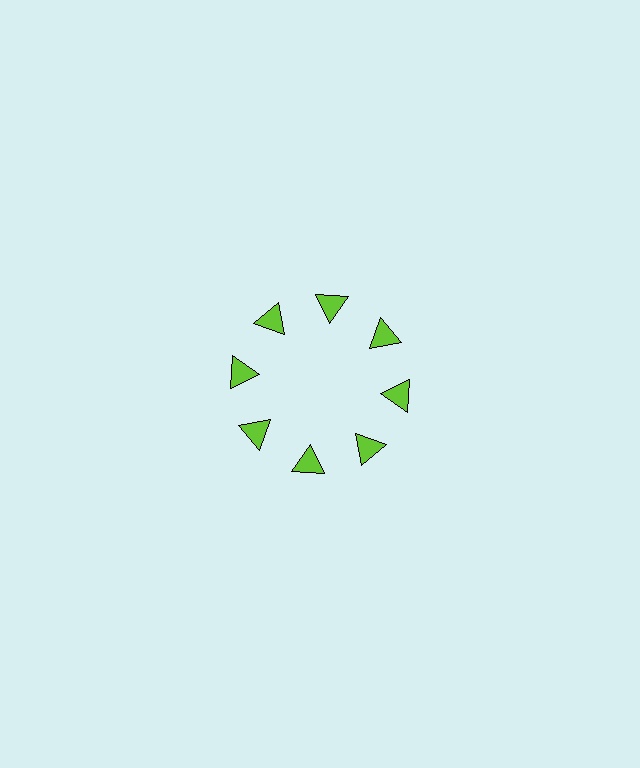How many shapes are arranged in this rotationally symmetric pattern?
There are 8 shapes, arranged in 8 groups of 1.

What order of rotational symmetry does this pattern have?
This pattern has 8-fold rotational symmetry.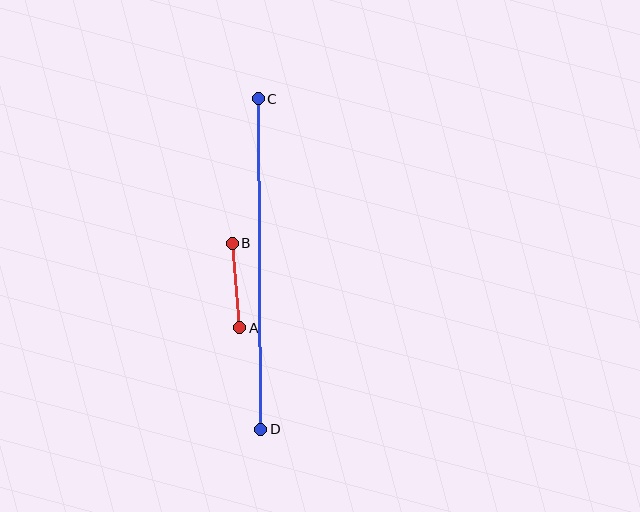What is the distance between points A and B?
The distance is approximately 85 pixels.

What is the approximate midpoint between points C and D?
The midpoint is at approximately (259, 264) pixels.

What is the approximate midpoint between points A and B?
The midpoint is at approximately (236, 286) pixels.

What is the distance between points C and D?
The distance is approximately 330 pixels.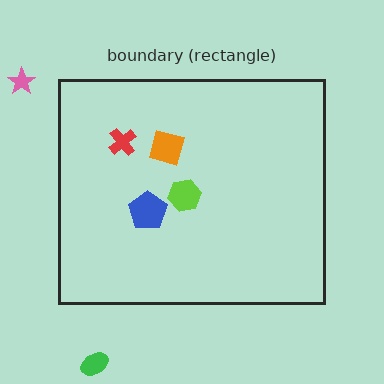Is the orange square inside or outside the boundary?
Inside.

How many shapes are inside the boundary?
4 inside, 2 outside.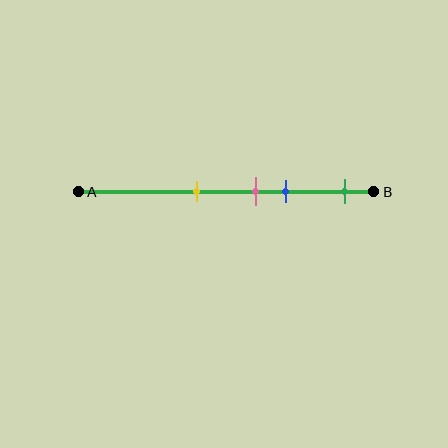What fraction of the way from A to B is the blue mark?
The blue mark is approximately 70% (0.7) of the way from A to B.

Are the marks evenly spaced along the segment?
No, the marks are not evenly spaced.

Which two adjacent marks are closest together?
The pink and blue marks are the closest adjacent pair.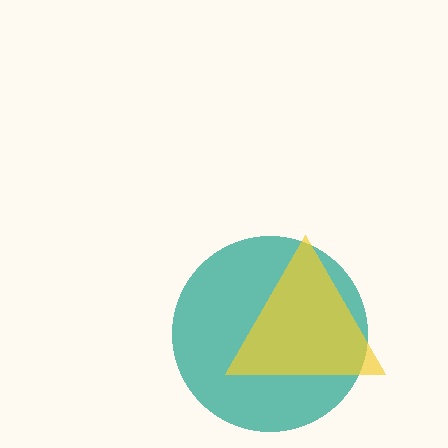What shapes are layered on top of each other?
The layered shapes are: a teal circle, a yellow triangle.